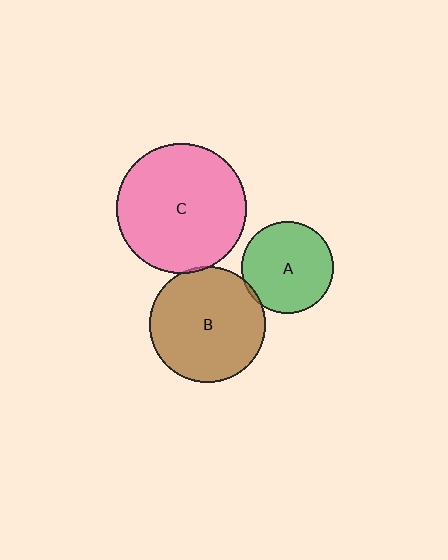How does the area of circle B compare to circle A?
Approximately 1.6 times.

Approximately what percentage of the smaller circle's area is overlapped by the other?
Approximately 5%.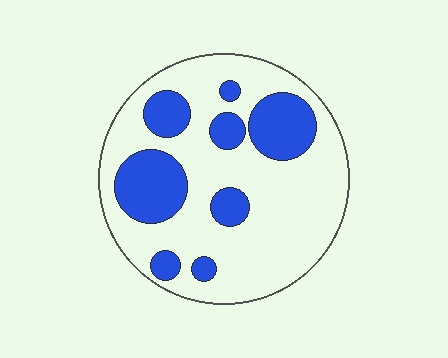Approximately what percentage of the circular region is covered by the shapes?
Approximately 30%.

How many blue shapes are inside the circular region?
8.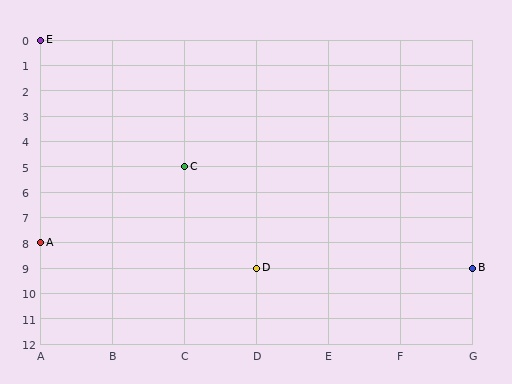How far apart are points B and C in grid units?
Points B and C are 4 columns and 4 rows apart (about 5.7 grid units diagonally).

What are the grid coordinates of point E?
Point E is at grid coordinates (A, 0).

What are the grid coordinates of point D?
Point D is at grid coordinates (D, 9).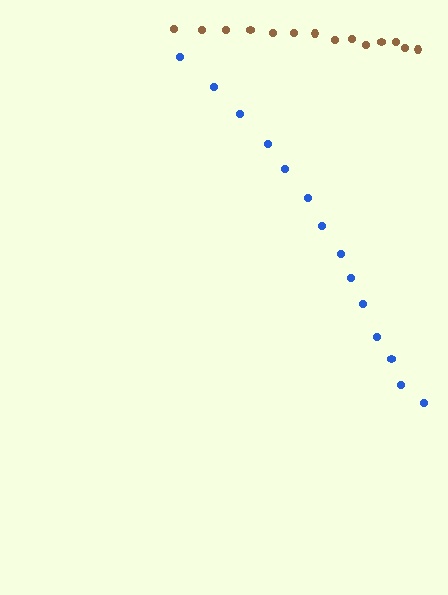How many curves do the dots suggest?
There are 2 distinct paths.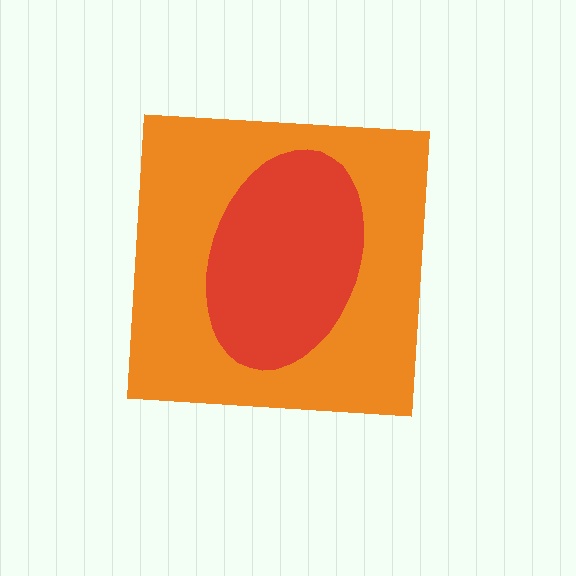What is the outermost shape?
The orange square.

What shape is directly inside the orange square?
The red ellipse.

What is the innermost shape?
The red ellipse.